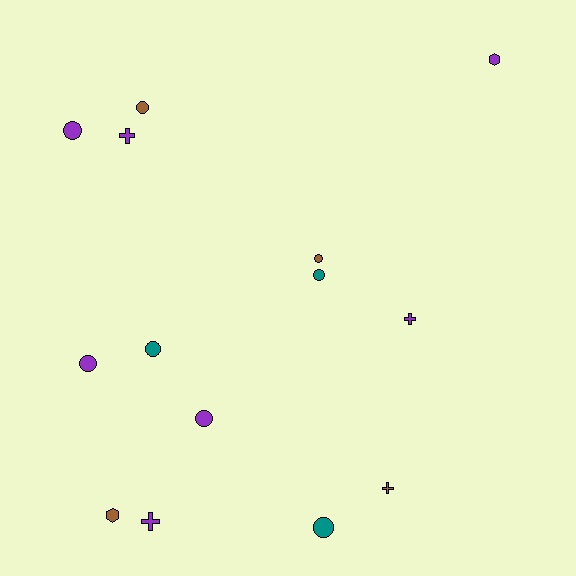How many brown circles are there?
There are 2 brown circles.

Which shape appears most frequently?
Circle, with 8 objects.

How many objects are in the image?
There are 14 objects.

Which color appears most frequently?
Purple, with 7 objects.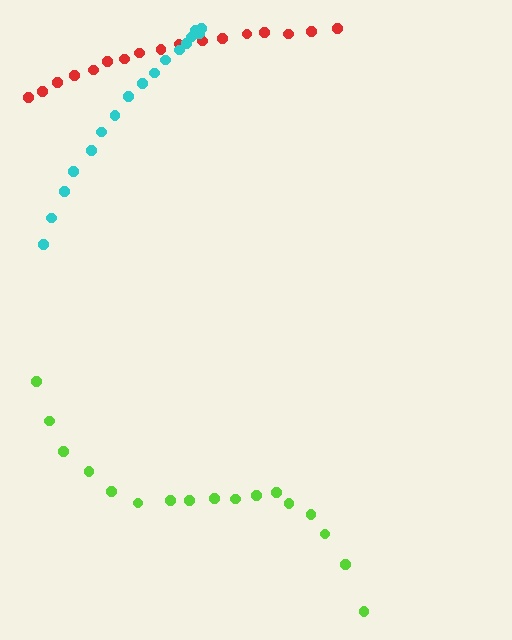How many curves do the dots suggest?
There are 3 distinct paths.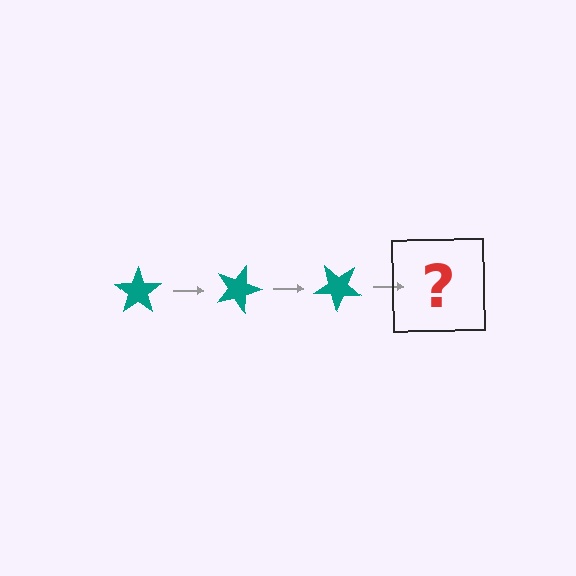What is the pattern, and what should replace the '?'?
The pattern is that the star rotates 20 degrees each step. The '?' should be a teal star rotated 60 degrees.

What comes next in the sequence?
The next element should be a teal star rotated 60 degrees.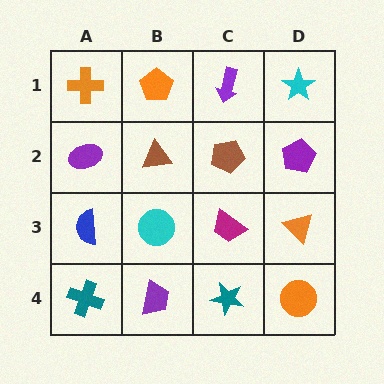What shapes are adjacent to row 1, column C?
A brown pentagon (row 2, column C), an orange pentagon (row 1, column B), a cyan star (row 1, column D).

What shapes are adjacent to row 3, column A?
A purple ellipse (row 2, column A), a teal cross (row 4, column A), a cyan circle (row 3, column B).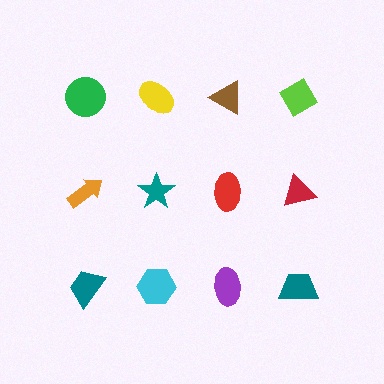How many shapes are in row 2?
4 shapes.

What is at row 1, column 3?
A brown triangle.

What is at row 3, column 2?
A cyan hexagon.